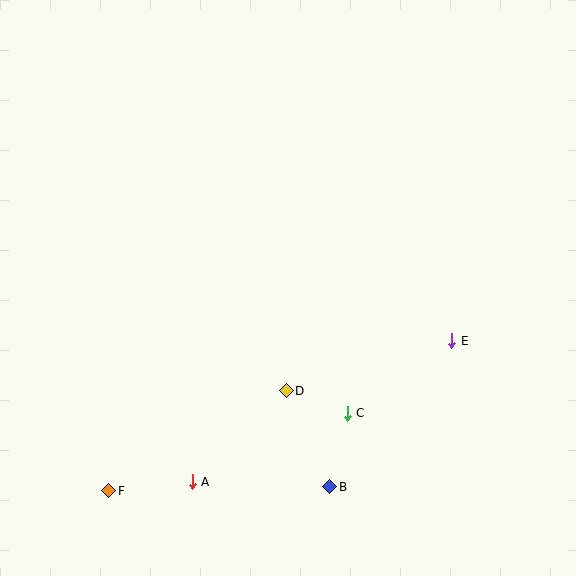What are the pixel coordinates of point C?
Point C is at (347, 413).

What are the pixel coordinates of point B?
Point B is at (330, 487).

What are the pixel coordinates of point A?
Point A is at (192, 482).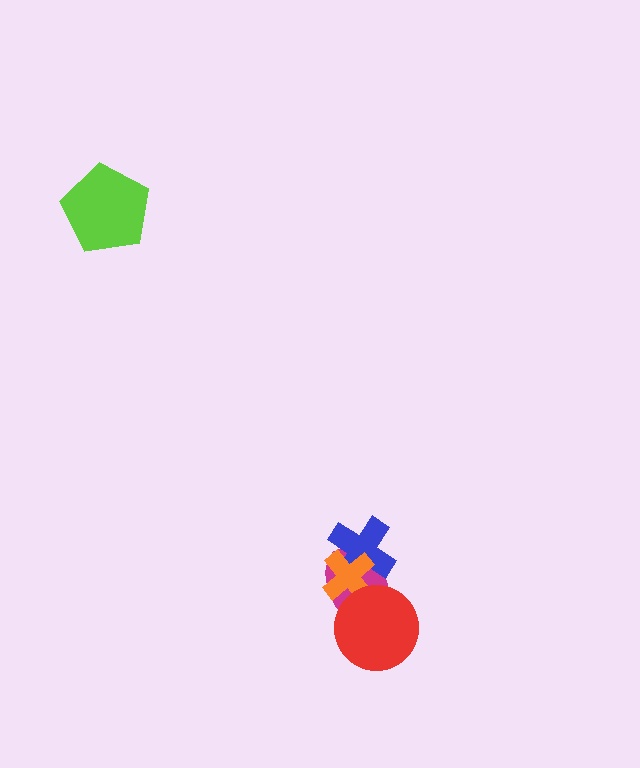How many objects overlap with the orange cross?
3 objects overlap with the orange cross.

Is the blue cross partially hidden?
Yes, it is partially covered by another shape.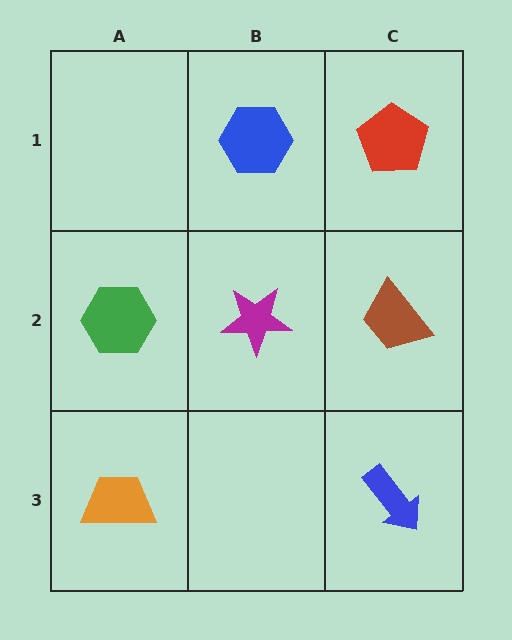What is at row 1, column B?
A blue hexagon.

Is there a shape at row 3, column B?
No, that cell is empty.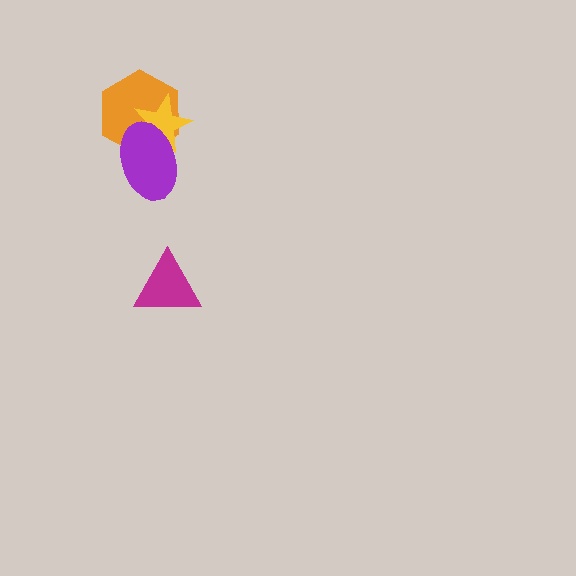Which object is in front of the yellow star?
The purple ellipse is in front of the yellow star.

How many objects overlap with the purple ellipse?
2 objects overlap with the purple ellipse.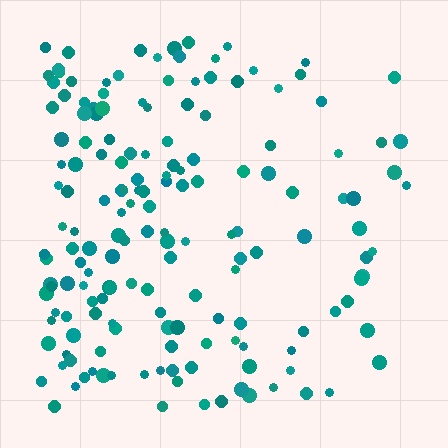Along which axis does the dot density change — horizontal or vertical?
Horizontal.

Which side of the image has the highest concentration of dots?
The left.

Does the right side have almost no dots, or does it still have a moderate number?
Still a moderate number, just noticeably fewer than the left.